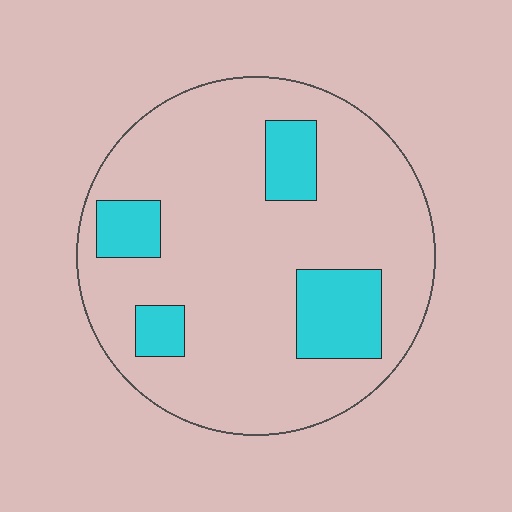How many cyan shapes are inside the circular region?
4.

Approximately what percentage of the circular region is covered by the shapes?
Approximately 20%.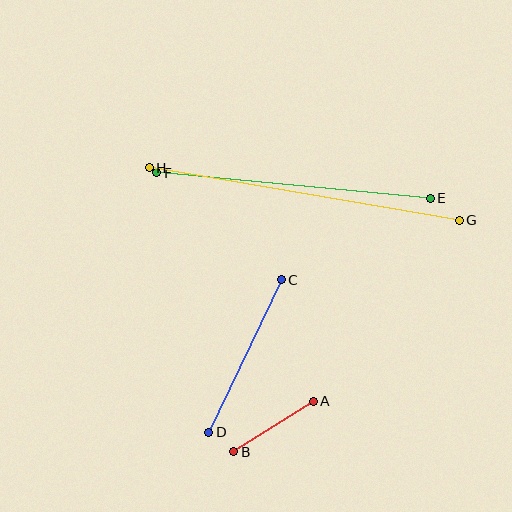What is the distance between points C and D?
The distance is approximately 169 pixels.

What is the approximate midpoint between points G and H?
The midpoint is at approximately (304, 194) pixels.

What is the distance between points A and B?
The distance is approximately 94 pixels.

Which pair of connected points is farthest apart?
Points G and H are farthest apart.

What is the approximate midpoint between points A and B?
The midpoint is at approximately (274, 426) pixels.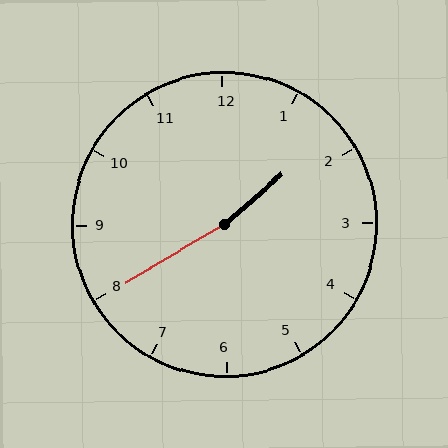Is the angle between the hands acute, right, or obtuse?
It is obtuse.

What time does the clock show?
1:40.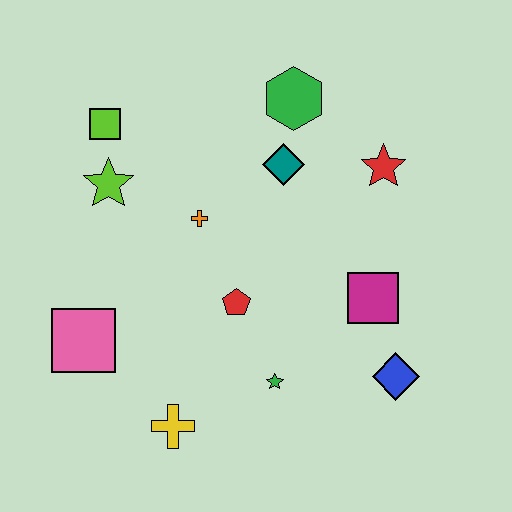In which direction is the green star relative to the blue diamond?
The green star is to the left of the blue diamond.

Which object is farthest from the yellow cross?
The green hexagon is farthest from the yellow cross.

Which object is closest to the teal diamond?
The green hexagon is closest to the teal diamond.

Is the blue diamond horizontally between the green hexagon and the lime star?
No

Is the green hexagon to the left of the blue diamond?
Yes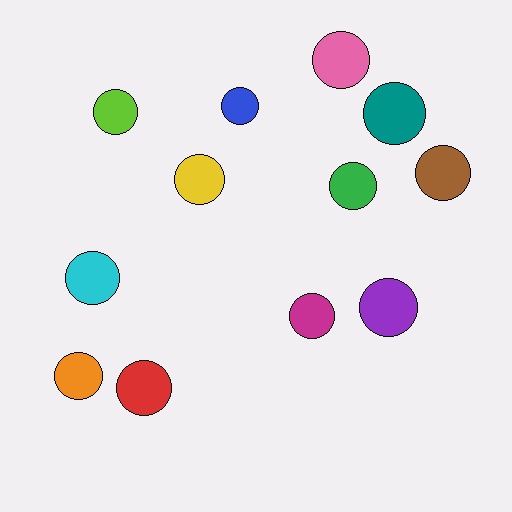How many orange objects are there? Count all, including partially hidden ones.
There is 1 orange object.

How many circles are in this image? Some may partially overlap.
There are 12 circles.